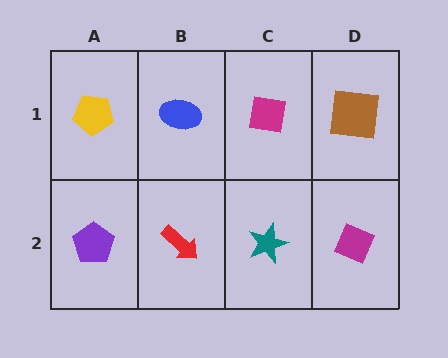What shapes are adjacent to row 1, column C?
A teal star (row 2, column C), a blue ellipse (row 1, column B), a brown square (row 1, column D).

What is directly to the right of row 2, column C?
A magenta diamond.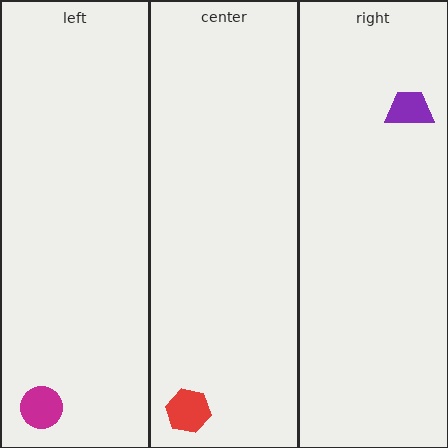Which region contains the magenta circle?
The left region.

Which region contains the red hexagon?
The center region.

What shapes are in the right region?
The purple trapezoid.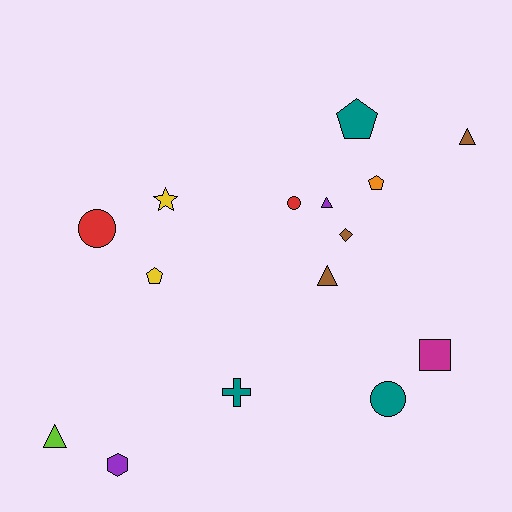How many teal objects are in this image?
There are 3 teal objects.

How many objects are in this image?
There are 15 objects.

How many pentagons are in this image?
There are 3 pentagons.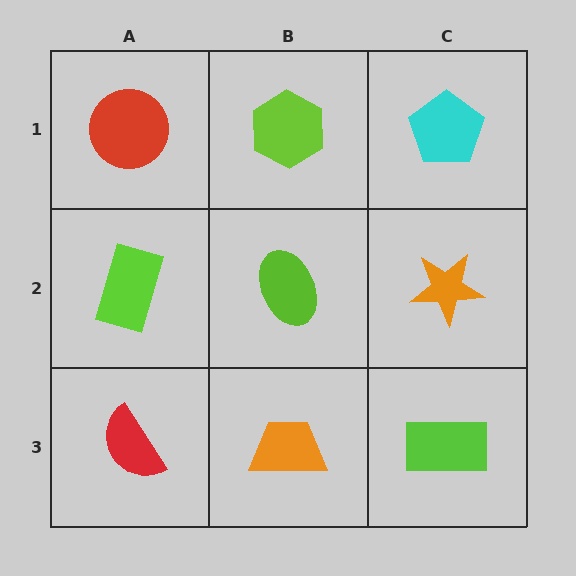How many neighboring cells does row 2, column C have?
3.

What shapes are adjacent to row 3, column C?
An orange star (row 2, column C), an orange trapezoid (row 3, column B).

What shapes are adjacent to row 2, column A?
A red circle (row 1, column A), a red semicircle (row 3, column A), a lime ellipse (row 2, column B).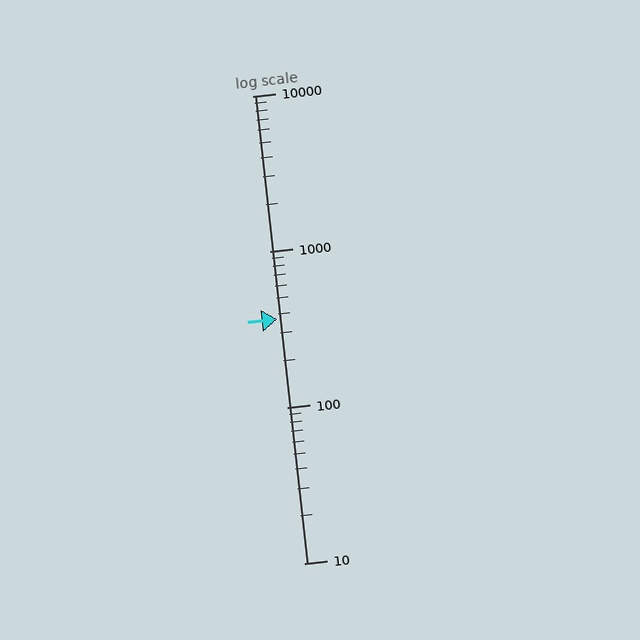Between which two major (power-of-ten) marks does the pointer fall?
The pointer is between 100 and 1000.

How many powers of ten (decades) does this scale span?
The scale spans 3 decades, from 10 to 10000.